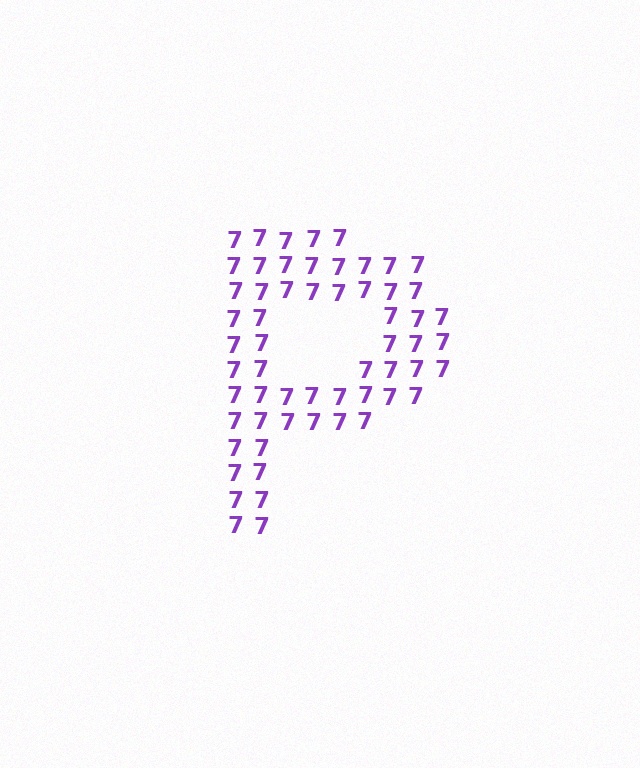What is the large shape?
The large shape is the letter P.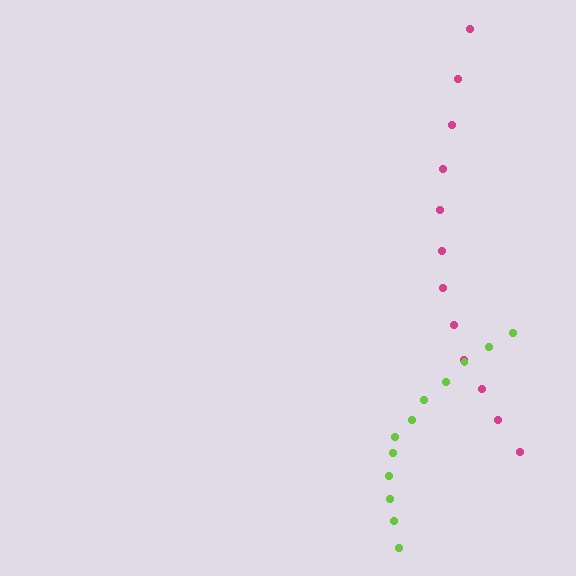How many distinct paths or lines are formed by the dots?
There are 2 distinct paths.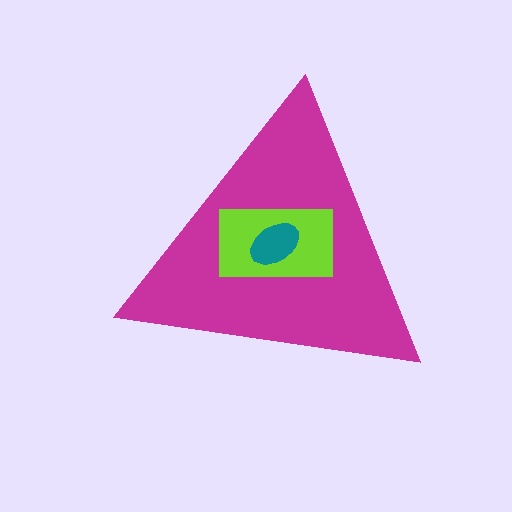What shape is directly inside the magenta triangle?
The lime rectangle.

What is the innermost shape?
The teal ellipse.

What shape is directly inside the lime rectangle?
The teal ellipse.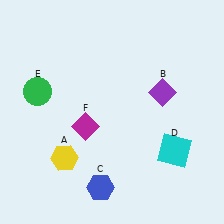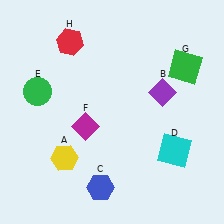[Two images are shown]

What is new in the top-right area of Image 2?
A green square (G) was added in the top-right area of Image 2.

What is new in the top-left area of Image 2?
A red hexagon (H) was added in the top-left area of Image 2.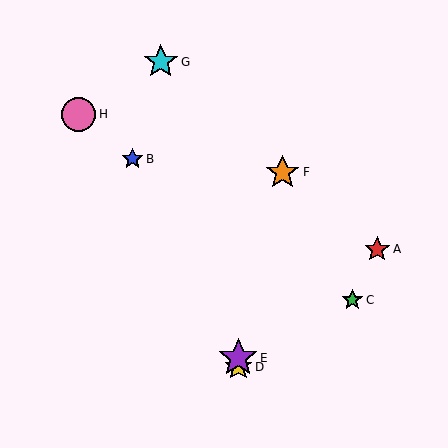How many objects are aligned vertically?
2 objects (D, E) are aligned vertically.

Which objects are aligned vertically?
Objects D, E are aligned vertically.